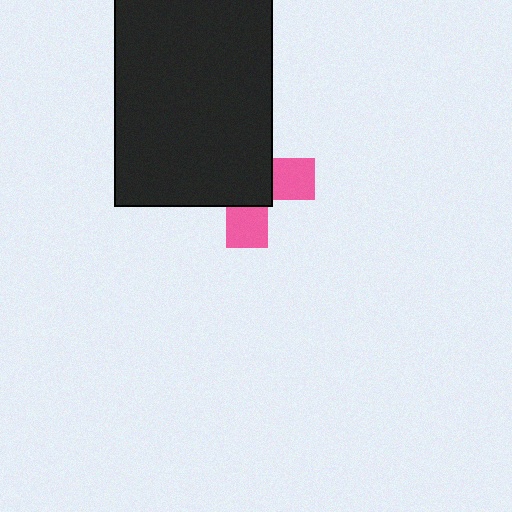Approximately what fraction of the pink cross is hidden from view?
Roughly 65% of the pink cross is hidden behind the black rectangle.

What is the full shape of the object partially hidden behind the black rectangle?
The partially hidden object is a pink cross.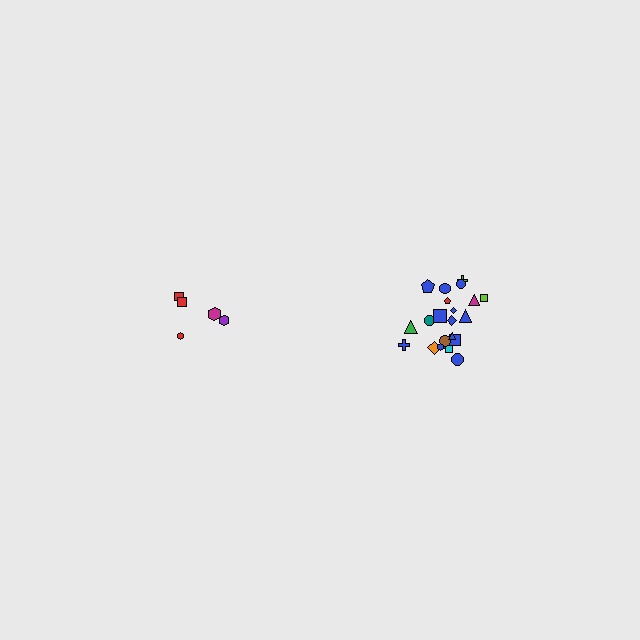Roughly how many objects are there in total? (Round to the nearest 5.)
Roughly 25 objects in total.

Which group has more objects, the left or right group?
The right group.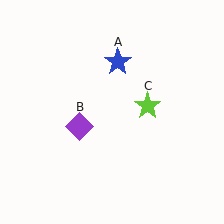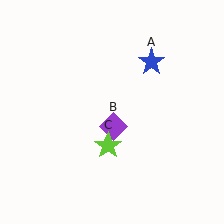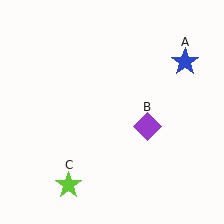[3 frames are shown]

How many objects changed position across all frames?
3 objects changed position: blue star (object A), purple diamond (object B), lime star (object C).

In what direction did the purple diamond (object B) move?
The purple diamond (object B) moved right.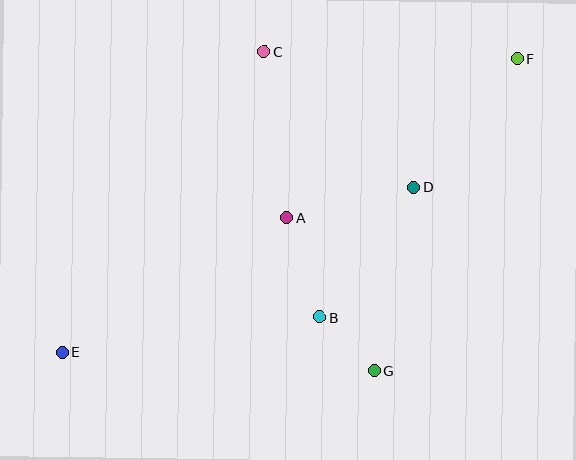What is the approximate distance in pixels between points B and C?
The distance between B and C is approximately 272 pixels.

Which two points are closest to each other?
Points B and G are closest to each other.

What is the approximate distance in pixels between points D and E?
The distance between D and E is approximately 388 pixels.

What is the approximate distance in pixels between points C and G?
The distance between C and G is approximately 338 pixels.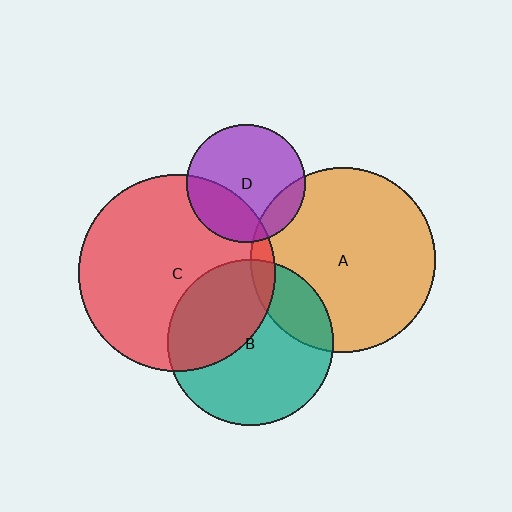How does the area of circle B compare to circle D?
Approximately 2.0 times.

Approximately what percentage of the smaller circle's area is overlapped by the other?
Approximately 30%.